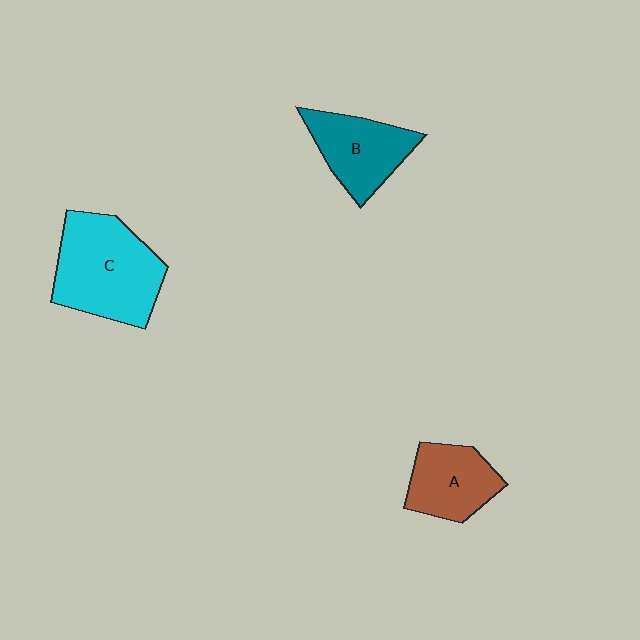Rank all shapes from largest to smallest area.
From largest to smallest: C (cyan), B (teal), A (brown).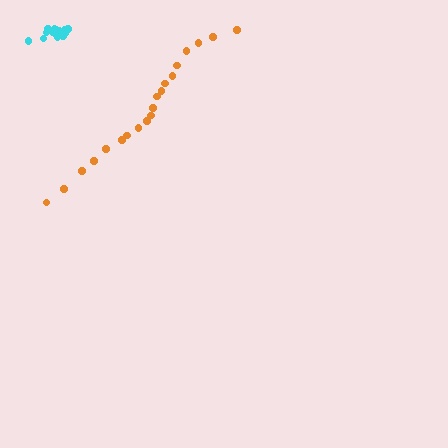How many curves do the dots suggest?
There are 2 distinct paths.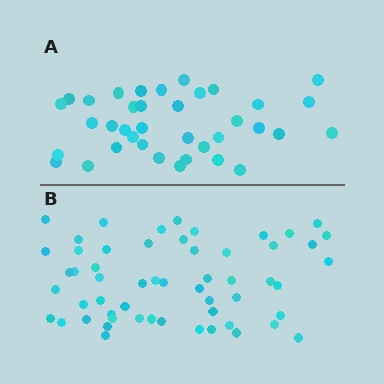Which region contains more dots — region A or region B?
Region B (the bottom region) has more dots.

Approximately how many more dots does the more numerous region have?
Region B has approximately 20 more dots than region A.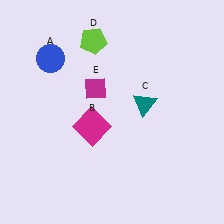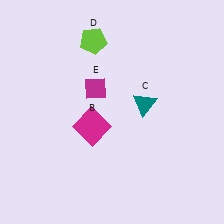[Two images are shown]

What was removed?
The blue circle (A) was removed in Image 2.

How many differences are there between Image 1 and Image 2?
There is 1 difference between the two images.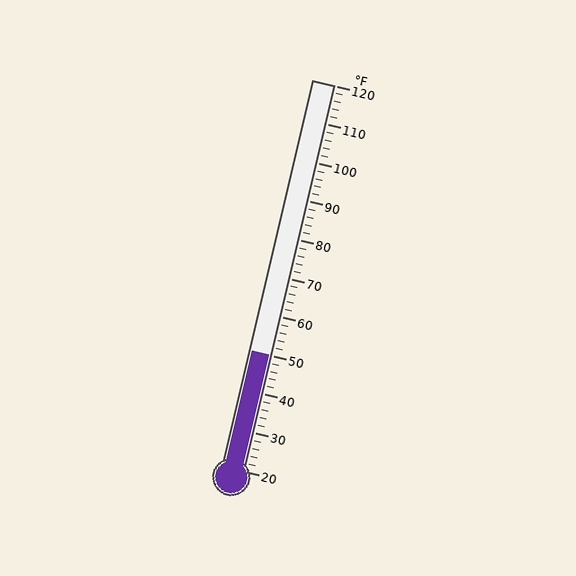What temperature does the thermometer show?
The thermometer shows approximately 50°F.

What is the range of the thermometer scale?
The thermometer scale ranges from 20°F to 120°F.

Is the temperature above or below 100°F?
The temperature is below 100°F.